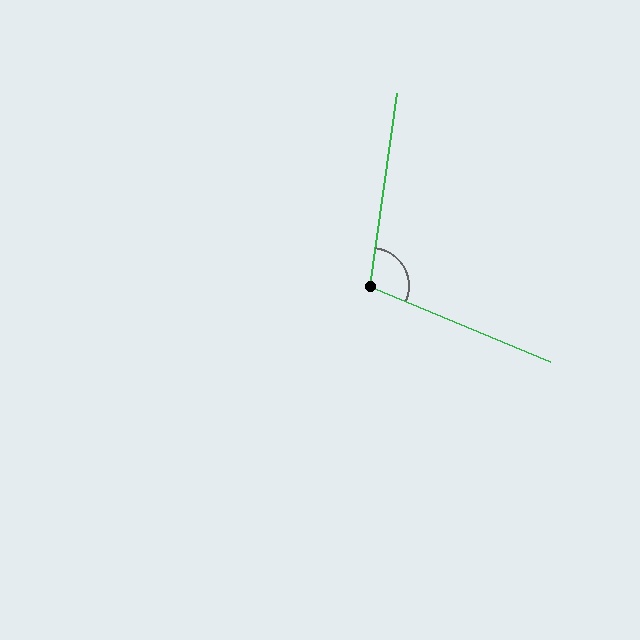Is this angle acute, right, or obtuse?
It is obtuse.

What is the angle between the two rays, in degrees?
Approximately 105 degrees.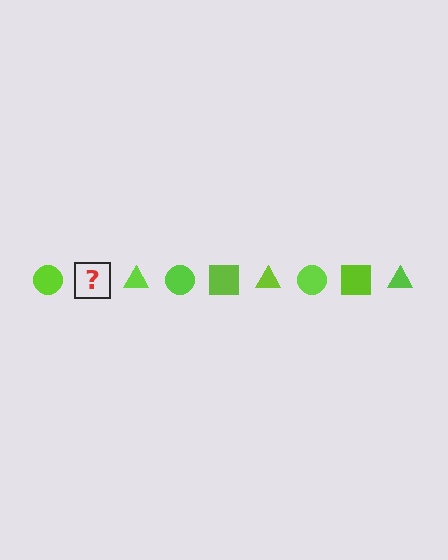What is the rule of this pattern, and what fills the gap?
The rule is that the pattern cycles through circle, square, triangle shapes in lime. The gap should be filled with a lime square.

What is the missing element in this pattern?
The missing element is a lime square.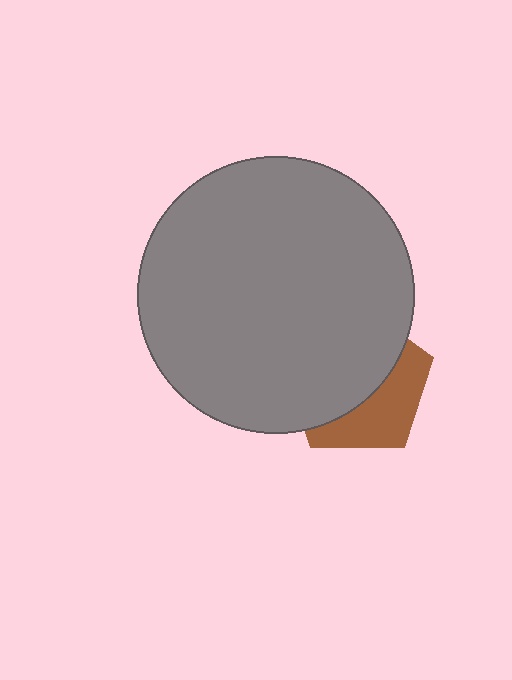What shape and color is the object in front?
The object in front is a gray circle.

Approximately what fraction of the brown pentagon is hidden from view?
Roughly 61% of the brown pentagon is hidden behind the gray circle.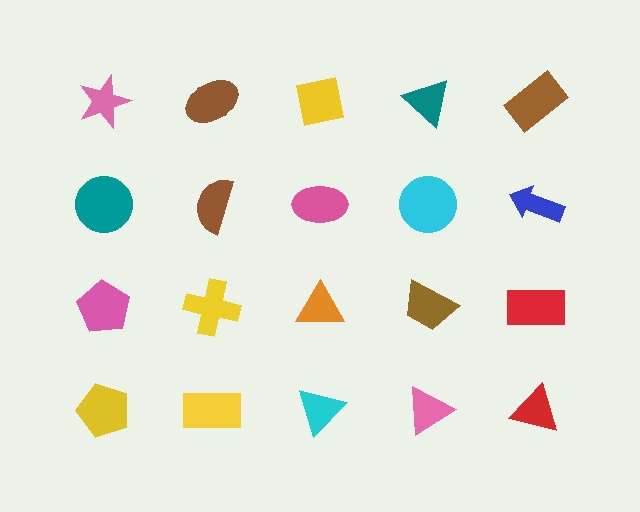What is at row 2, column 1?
A teal circle.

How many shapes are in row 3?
5 shapes.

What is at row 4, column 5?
A red triangle.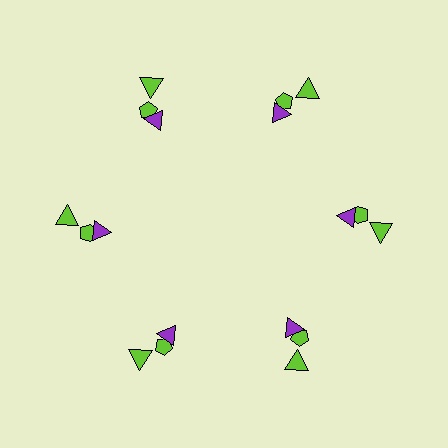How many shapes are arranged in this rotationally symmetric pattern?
There are 18 shapes, arranged in 6 groups of 3.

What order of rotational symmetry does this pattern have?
This pattern has 6-fold rotational symmetry.